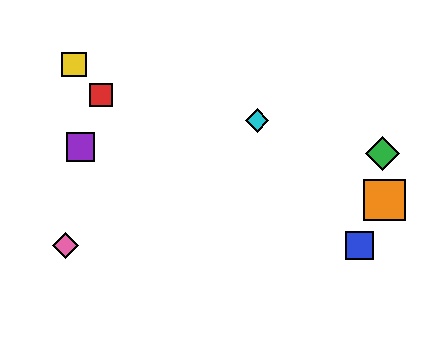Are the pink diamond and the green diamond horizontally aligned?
No, the pink diamond is at y≈245 and the green diamond is at y≈154.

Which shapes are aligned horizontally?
The blue square, the pink diamond are aligned horizontally.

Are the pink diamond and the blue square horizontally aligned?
Yes, both are at y≈245.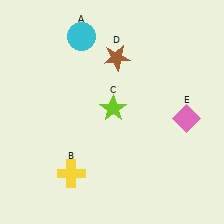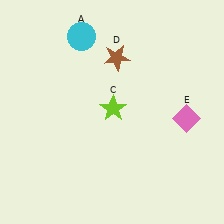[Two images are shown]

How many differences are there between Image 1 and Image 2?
There is 1 difference between the two images.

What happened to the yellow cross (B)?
The yellow cross (B) was removed in Image 2. It was in the bottom-left area of Image 1.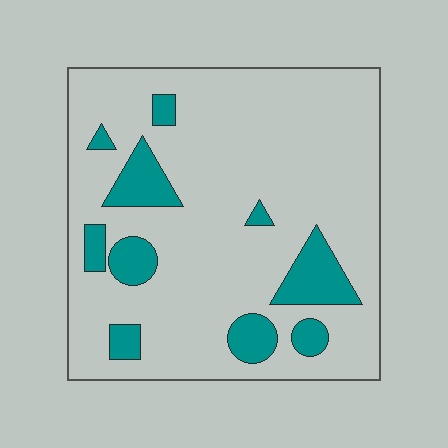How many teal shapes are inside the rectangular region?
10.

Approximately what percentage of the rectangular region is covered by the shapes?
Approximately 15%.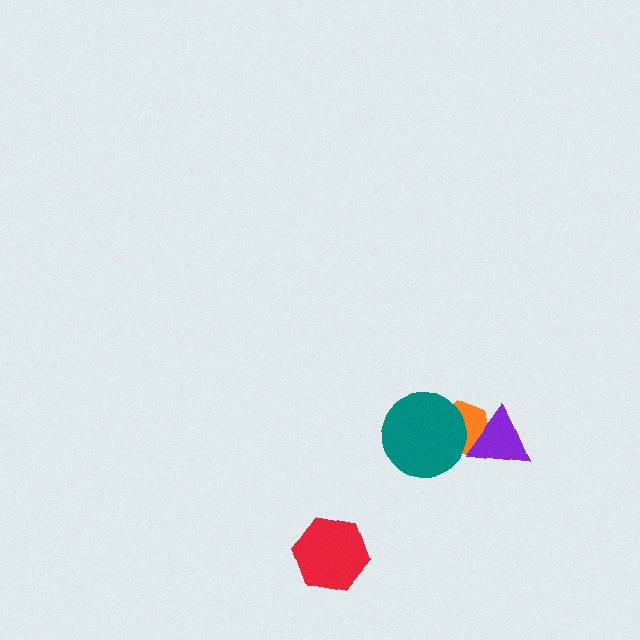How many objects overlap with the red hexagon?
0 objects overlap with the red hexagon.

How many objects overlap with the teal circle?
1 object overlaps with the teal circle.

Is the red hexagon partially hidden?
No, no other shape covers it.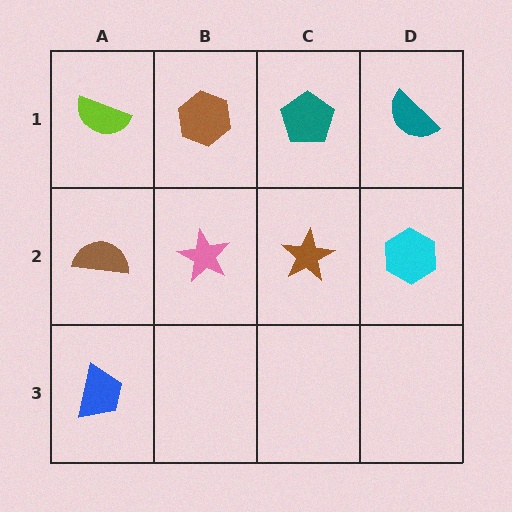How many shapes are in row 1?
4 shapes.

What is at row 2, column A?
A brown semicircle.